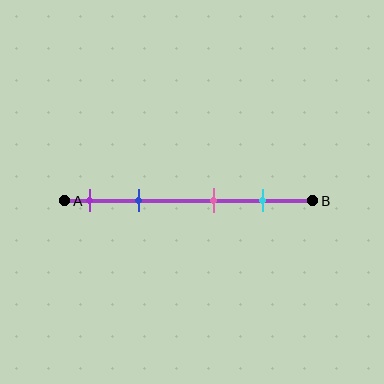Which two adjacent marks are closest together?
The purple and blue marks are the closest adjacent pair.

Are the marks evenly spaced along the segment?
No, the marks are not evenly spaced.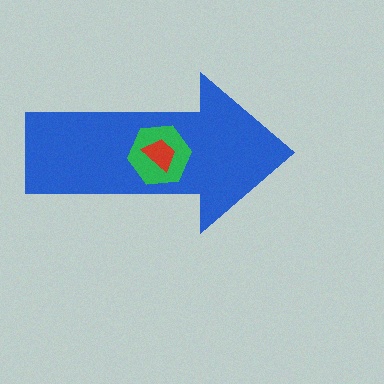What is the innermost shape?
The red trapezoid.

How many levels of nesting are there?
3.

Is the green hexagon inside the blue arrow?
Yes.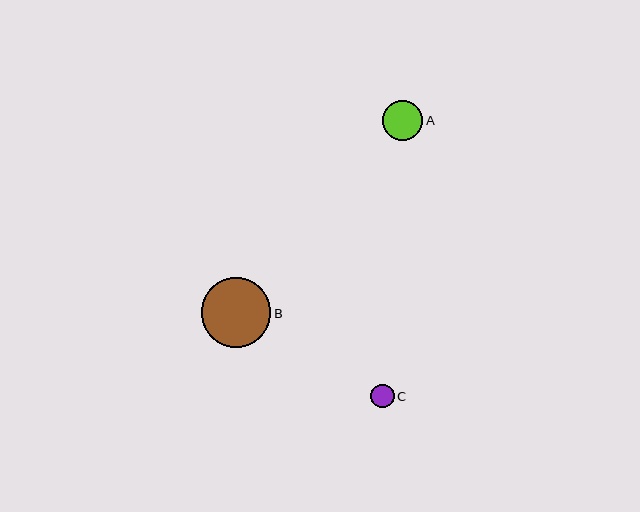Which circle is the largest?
Circle B is the largest with a size of approximately 69 pixels.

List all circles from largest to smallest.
From largest to smallest: B, A, C.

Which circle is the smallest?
Circle C is the smallest with a size of approximately 23 pixels.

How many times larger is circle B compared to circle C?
Circle B is approximately 3.0 times the size of circle C.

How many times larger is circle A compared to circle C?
Circle A is approximately 1.7 times the size of circle C.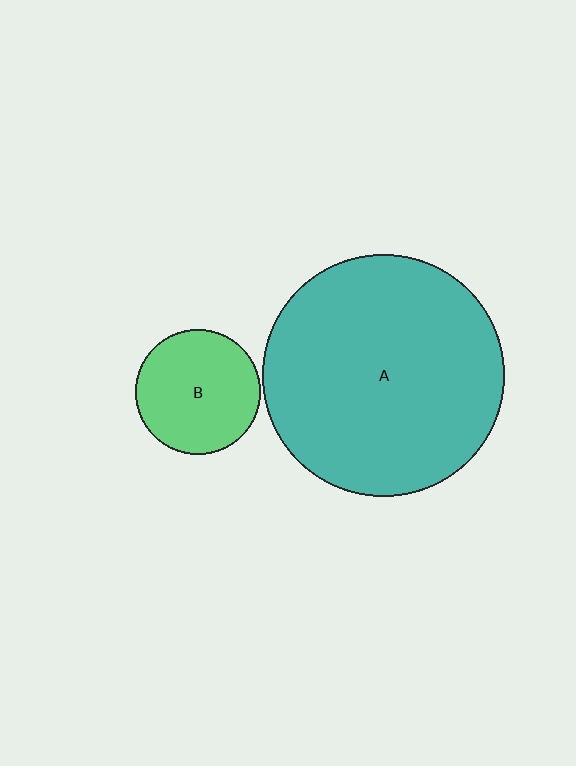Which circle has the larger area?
Circle A (teal).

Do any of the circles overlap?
No, none of the circles overlap.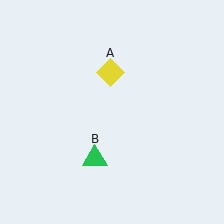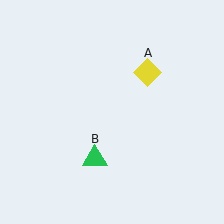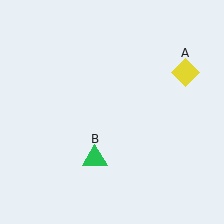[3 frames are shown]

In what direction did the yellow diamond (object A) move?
The yellow diamond (object A) moved right.